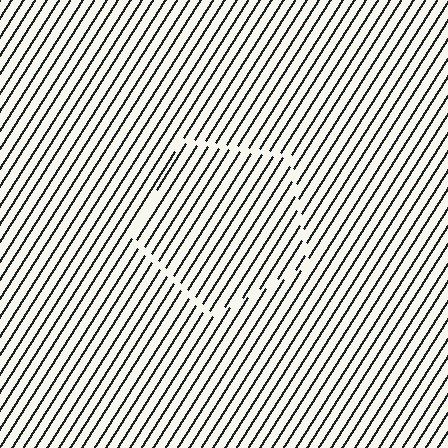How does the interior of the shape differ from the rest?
The interior of the shape contains the same grating, shifted by half a period — the contour is defined by the phase discontinuity where line-ends from the inner and outer gratings abut.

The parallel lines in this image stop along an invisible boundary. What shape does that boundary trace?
An illusory pentagon. The interior of the shape contains the same grating, shifted by half a period — the contour is defined by the phase discontinuity where line-ends from the inner and outer gratings abut.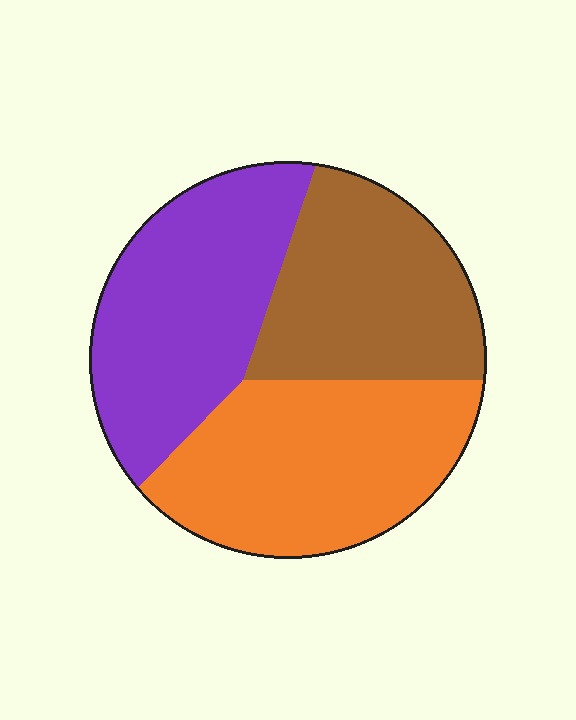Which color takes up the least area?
Brown, at roughly 30%.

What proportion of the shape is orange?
Orange covers 36% of the shape.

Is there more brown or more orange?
Orange.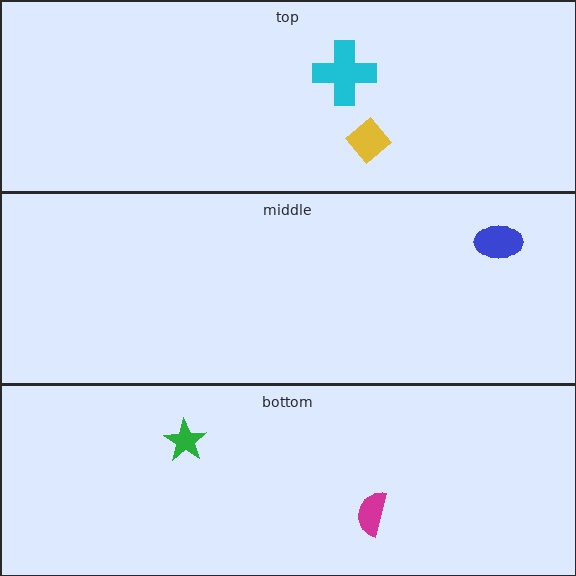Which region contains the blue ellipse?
The middle region.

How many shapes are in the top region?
2.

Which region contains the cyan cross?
The top region.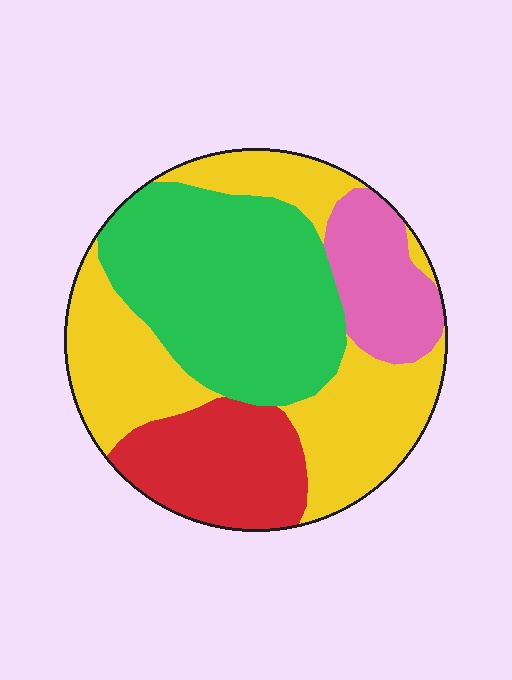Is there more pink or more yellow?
Yellow.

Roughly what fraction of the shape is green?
Green takes up about one third (1/3) of the shape.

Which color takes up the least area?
Pink, at roughly 10%.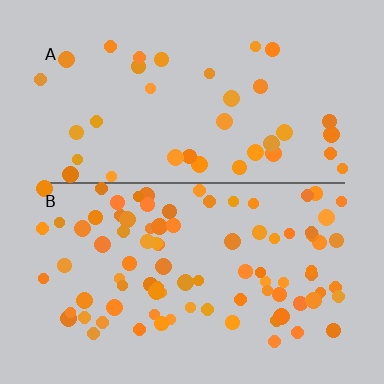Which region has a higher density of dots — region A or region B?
B (the bottom).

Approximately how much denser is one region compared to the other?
Approximately 2.4× — region B over region A.